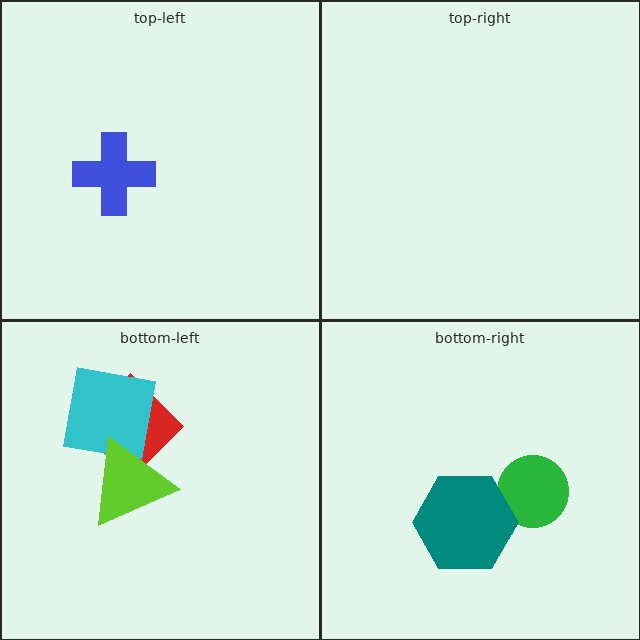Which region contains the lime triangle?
The bottom-left region.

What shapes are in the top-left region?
The blue cross.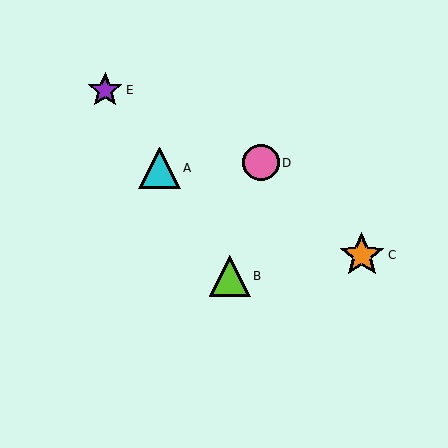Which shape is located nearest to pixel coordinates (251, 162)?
The pink circle (labeled D) at (261, 163) is nearest to that location.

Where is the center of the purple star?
The center of the purple star is at (105, 90).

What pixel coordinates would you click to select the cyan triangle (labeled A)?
Click at (159, 168) to select the cyan triangle A.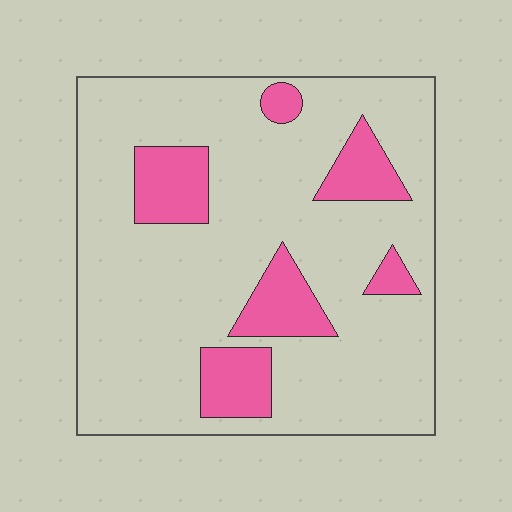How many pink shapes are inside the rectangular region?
6.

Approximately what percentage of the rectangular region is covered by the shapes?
Approximately 20%.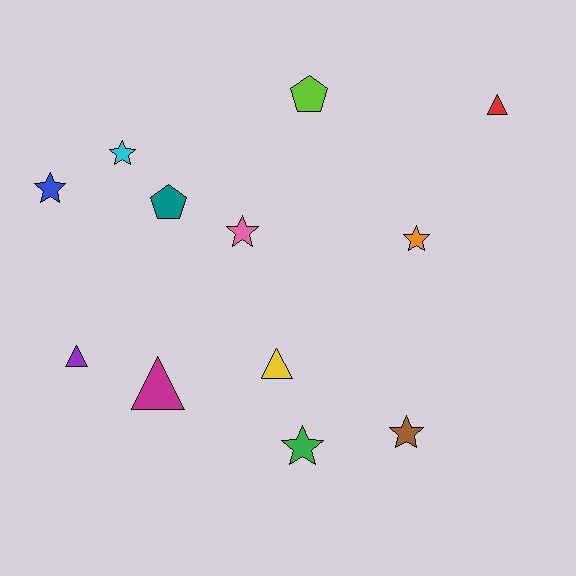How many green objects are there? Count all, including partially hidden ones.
There is 1 green object.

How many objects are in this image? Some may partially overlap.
There are 12 objects.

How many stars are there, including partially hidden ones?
There are 6 stars.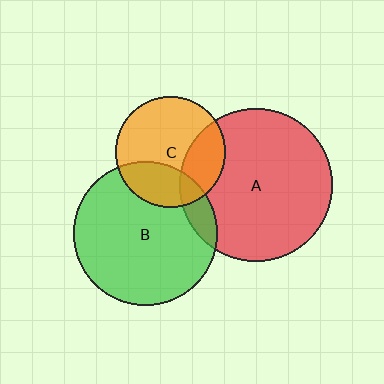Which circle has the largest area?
Circle A (red).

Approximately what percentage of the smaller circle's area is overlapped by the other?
Approximately 30%.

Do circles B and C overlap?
Yes.